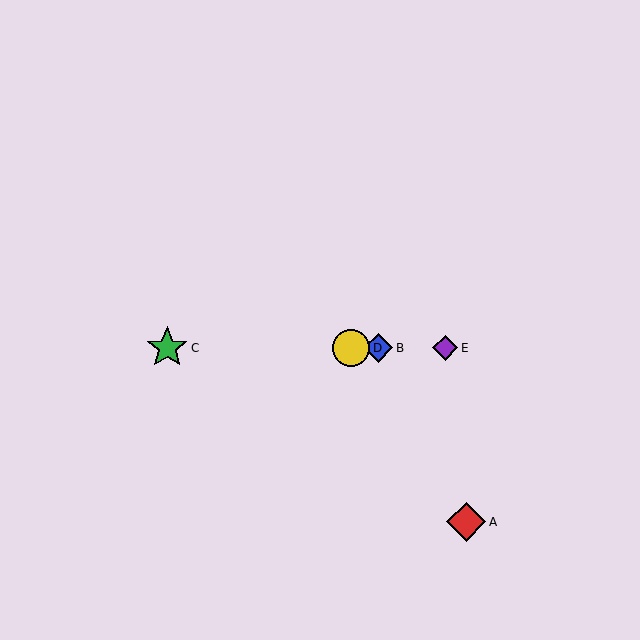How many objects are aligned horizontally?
4 objects (B, C, D, E) are aligned horizontally.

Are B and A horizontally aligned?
No, B is at y≈348 and A is at y≈522.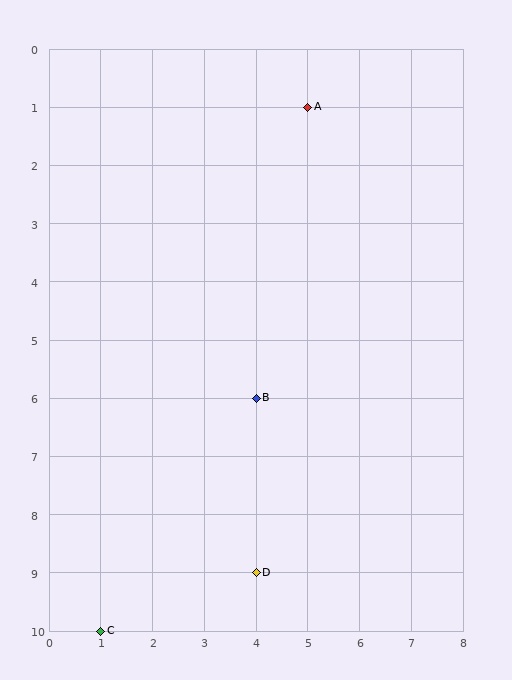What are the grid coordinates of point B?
Point B is at grid coordinates (4, 6).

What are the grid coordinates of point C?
Point C is at grid coordinates (1, 10).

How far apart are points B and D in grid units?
Points B and D are 3 rows apart.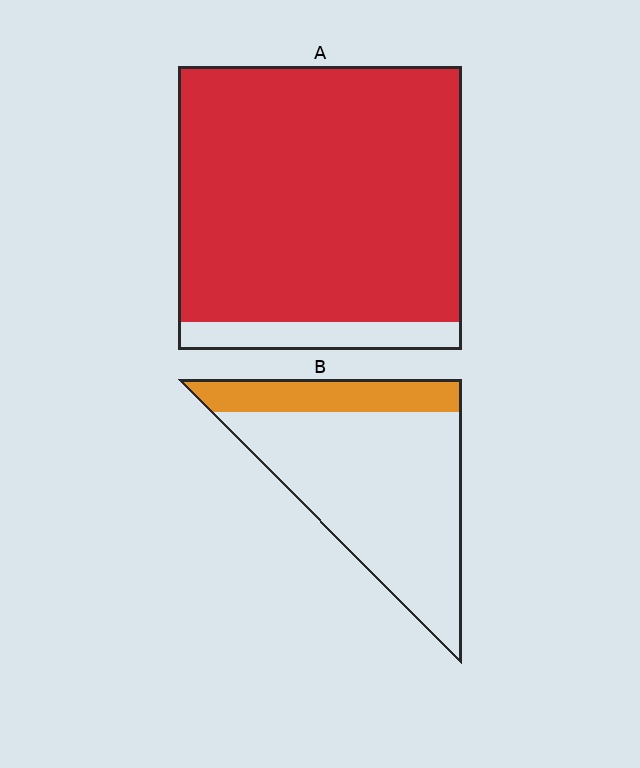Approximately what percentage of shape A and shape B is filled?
A is approximately 90% and B is approximately 20%.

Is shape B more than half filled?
No.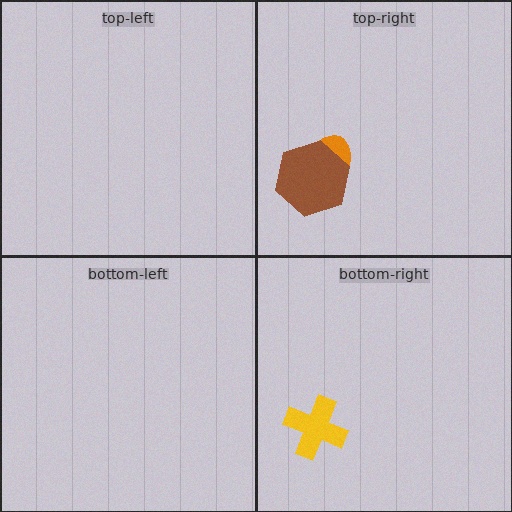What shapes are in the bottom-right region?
The yellow cross.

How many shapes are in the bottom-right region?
1.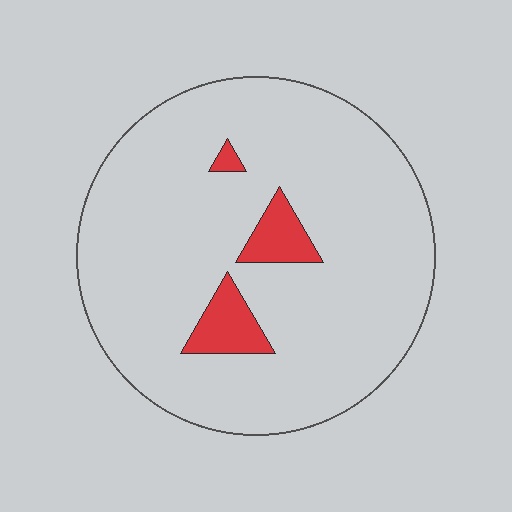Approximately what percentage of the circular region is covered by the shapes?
Approximately 10%.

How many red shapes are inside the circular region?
3.